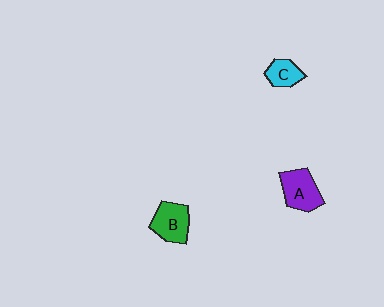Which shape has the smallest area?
Shape C (cyan).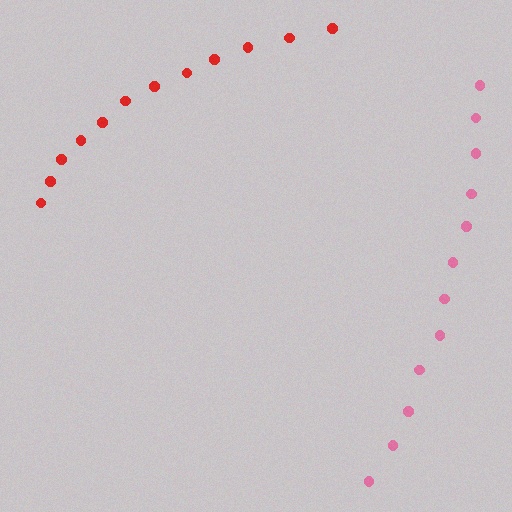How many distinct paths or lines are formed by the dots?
There are 2 distinct paths.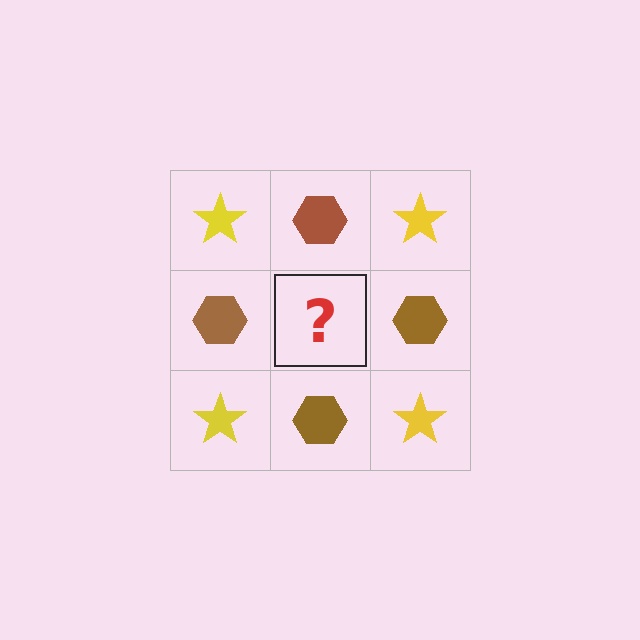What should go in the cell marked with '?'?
The missing cell should contain a yellow star.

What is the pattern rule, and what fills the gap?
The rule is that it alternates yellow star and brown hexagon in a checkerboard pattern. The gap should be filled with a yellow star.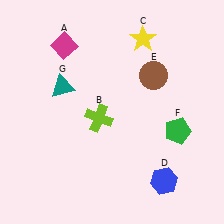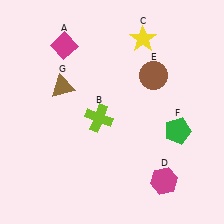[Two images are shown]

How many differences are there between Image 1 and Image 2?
There are 2 differences between the two images.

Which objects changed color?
D changed from blue to magenta. G changed from teal to brown.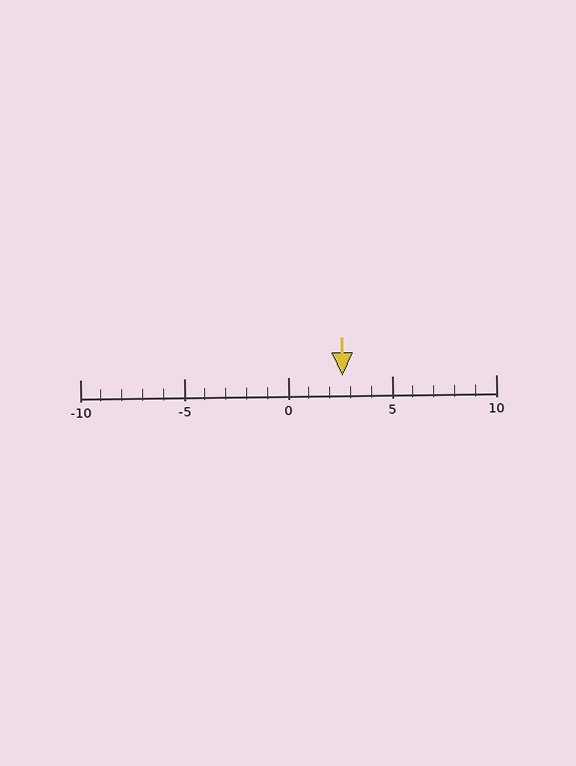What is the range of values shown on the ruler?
The ruler shows values from -10 to 10.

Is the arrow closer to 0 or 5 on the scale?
The arrow is closer to 5.